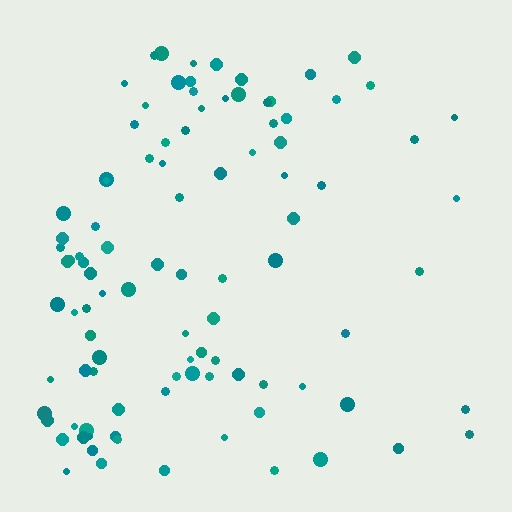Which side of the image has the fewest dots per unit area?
The right.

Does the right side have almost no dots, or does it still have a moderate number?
Still a moderate number, just noticeably fewer than the left.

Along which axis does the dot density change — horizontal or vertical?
Horizontal.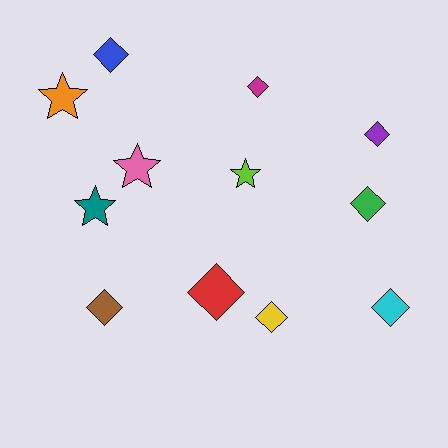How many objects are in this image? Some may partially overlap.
There are 12 objects.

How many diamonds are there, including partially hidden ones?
There are 8 diamonds.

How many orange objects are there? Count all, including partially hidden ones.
There is 1 orange object.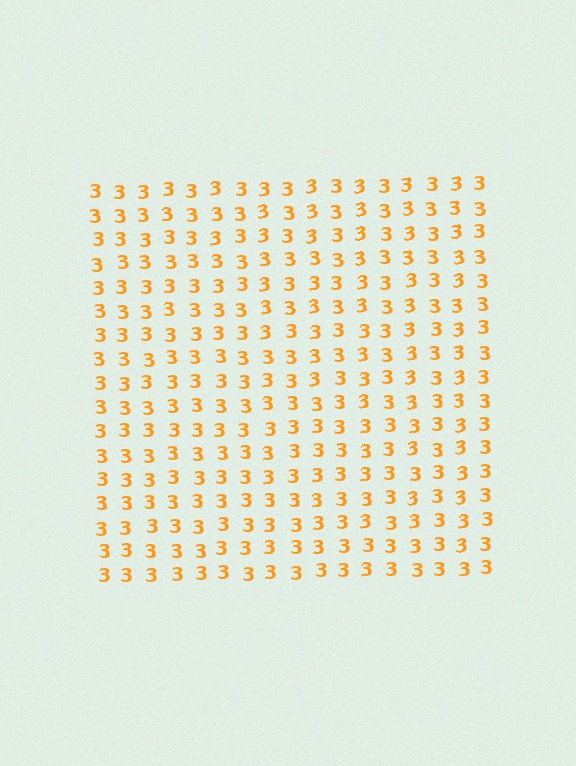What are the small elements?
The small elements are digit 3's.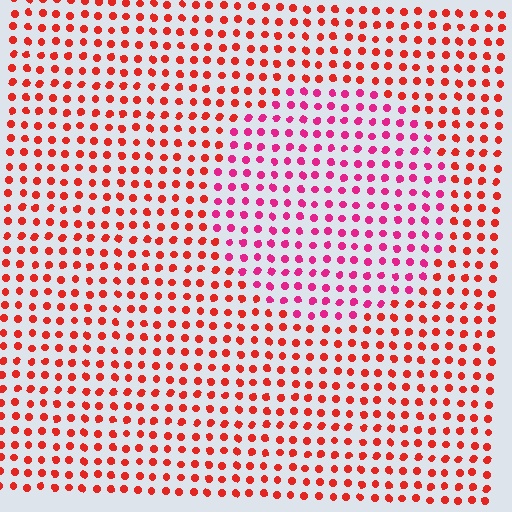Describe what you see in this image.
The image is filled with small red elements in a uniform arrangement. A circle-shaped region is visible where the elements are tinted to a slightly different hue, forming a subtle color boundary.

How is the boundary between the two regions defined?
The boundary is defined purely by a slight shift in hue (about 34 degrees). Spacing, size, and orientation are identical on both sides.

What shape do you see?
I see a circle.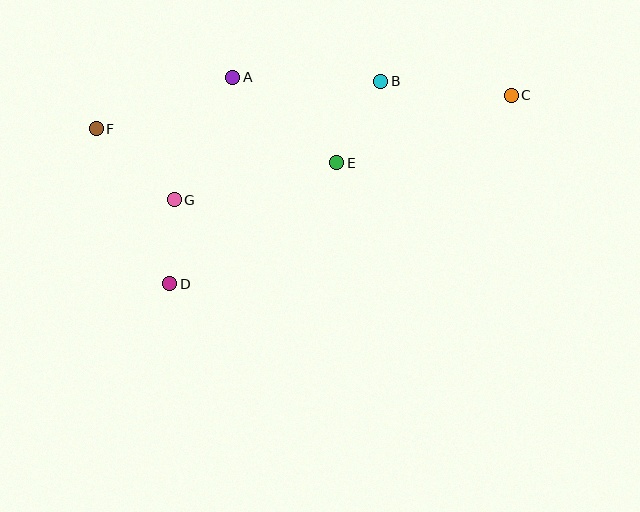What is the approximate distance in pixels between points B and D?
The distance between B and D is approximately 293 pixels.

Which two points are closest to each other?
Points D and G are closest to each other.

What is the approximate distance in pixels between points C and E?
The distance between C and E is approximately 187 pixels.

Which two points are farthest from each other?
Points C and F are farthest from each other.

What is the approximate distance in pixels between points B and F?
The distance between B and F is approximately 288 pixels.